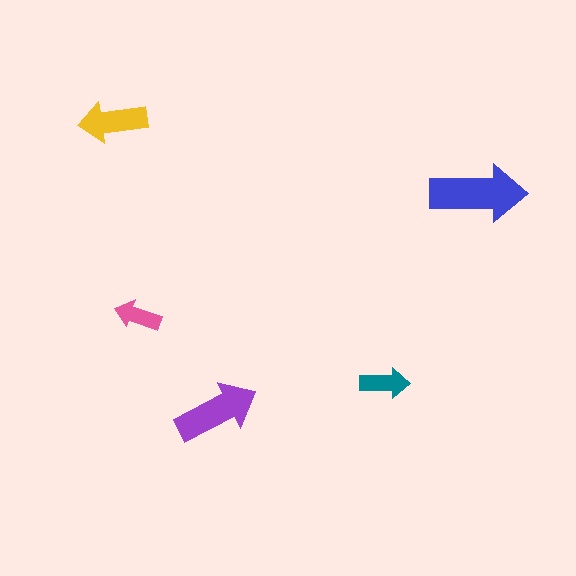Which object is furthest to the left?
The yellow arrow is leftmost.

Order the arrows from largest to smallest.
the blue one, the purple one, the yellow one, the teal one, the pink one.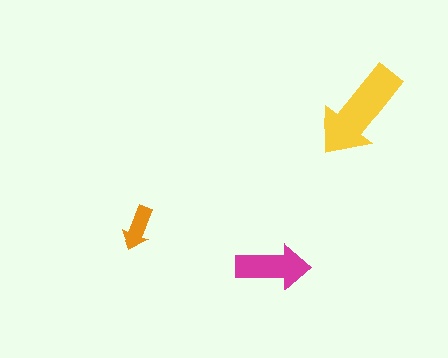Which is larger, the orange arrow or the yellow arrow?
The yellow one.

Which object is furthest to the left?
The orange arrow is leftmost.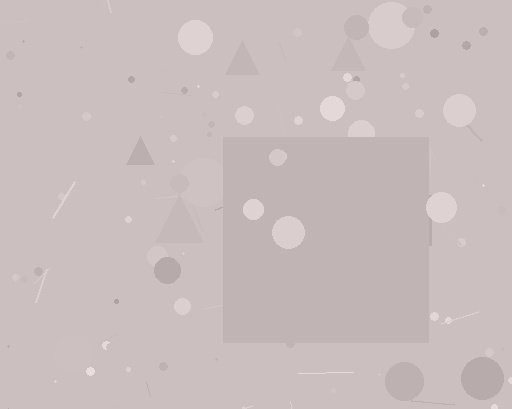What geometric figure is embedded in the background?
A square is embedded in the background.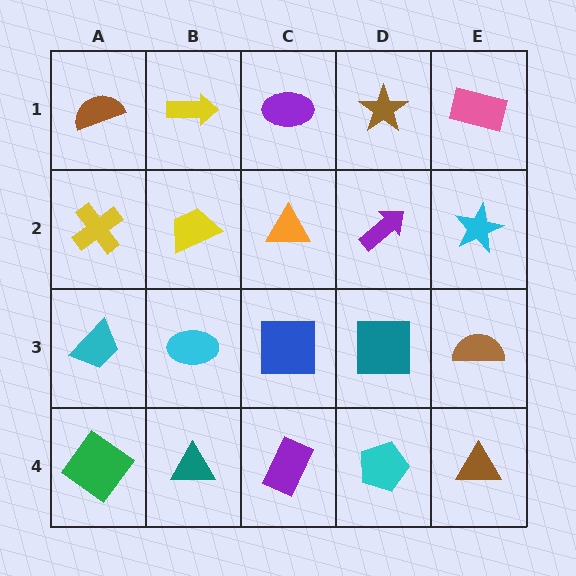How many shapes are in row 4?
5 shapes.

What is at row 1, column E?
A pink rectangle.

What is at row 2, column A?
A yellow cross.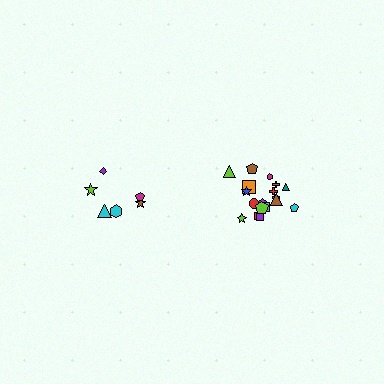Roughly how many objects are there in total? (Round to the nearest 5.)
Roughly 25 objects in total.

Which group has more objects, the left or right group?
The right group.